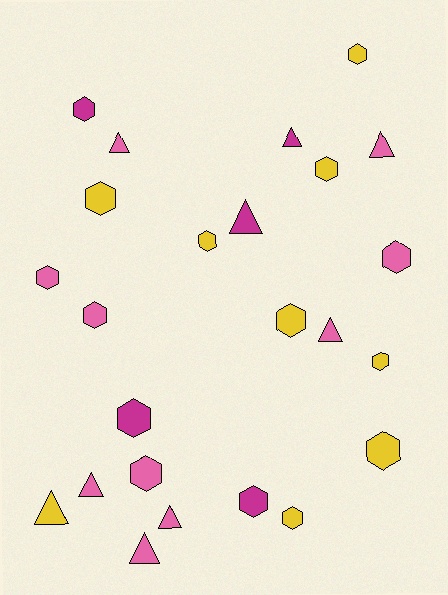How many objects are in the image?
There are 24 objects.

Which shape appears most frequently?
Hexagon, with 15 objects.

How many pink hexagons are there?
There are 4 pink hexagons.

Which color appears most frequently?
Pink, with 10 objects.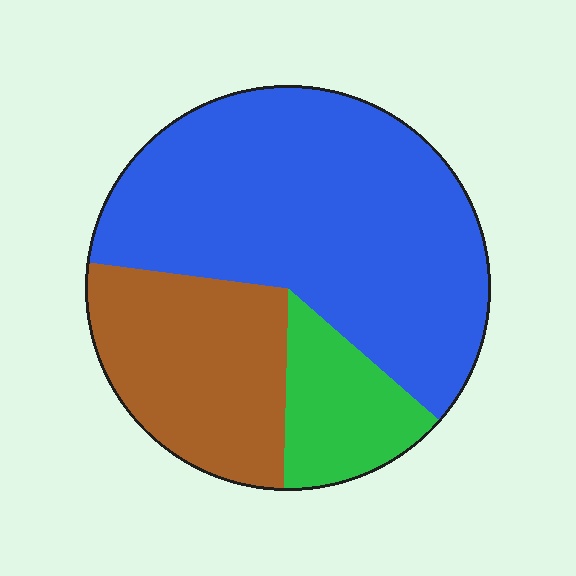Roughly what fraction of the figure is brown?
Brown takes up about one quarter (1/4) of the figure.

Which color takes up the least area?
Green, at roughly 15%.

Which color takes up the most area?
Blue, at roughly 60%.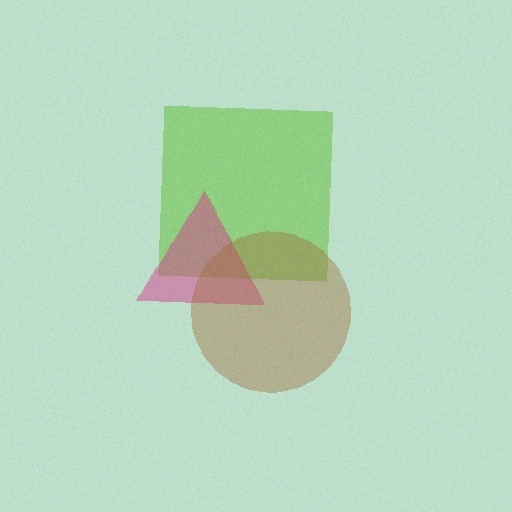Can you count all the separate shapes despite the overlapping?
Yes, there are 3 separate shapes.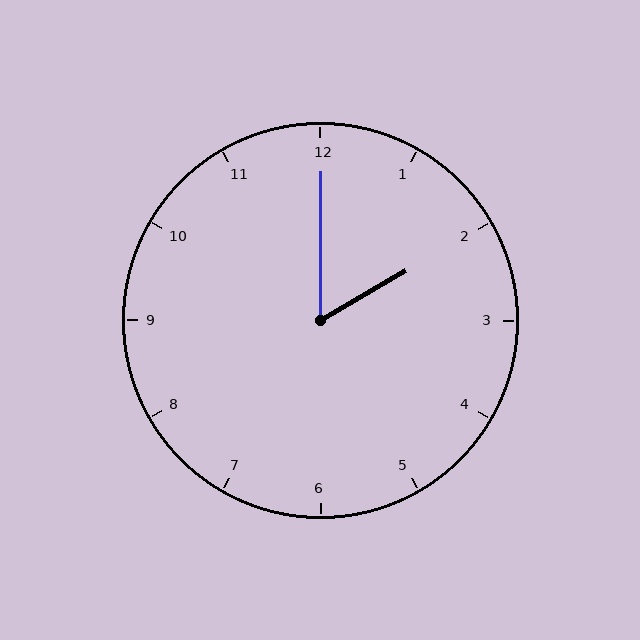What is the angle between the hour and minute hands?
Approximately 60 degrees.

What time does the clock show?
2:00.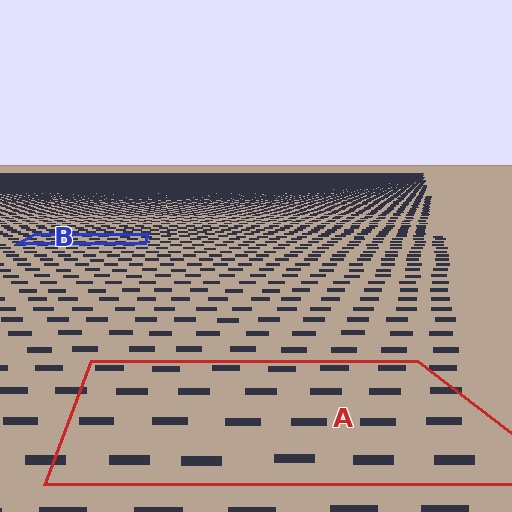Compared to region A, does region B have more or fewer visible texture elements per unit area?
Region B has more texture elements per unit area — they are packed more densely because it is farther away.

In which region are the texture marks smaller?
The texture marks are smaller in region B, because it is farther away.